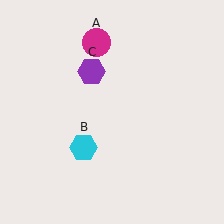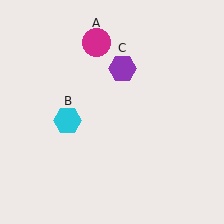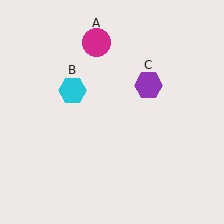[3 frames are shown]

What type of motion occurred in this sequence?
The cyan hexagon (object B), purple hexagon (object C) rotated clockwise around the center of the scene.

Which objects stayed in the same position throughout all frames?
Magenta circle (object A) remained stationary.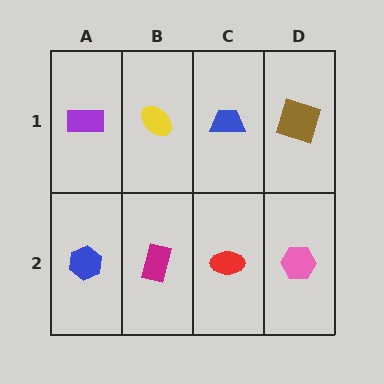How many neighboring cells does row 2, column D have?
2.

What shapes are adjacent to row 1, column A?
A blue hexagon (row 2, column A), a yellow ellipse (row 1, column B).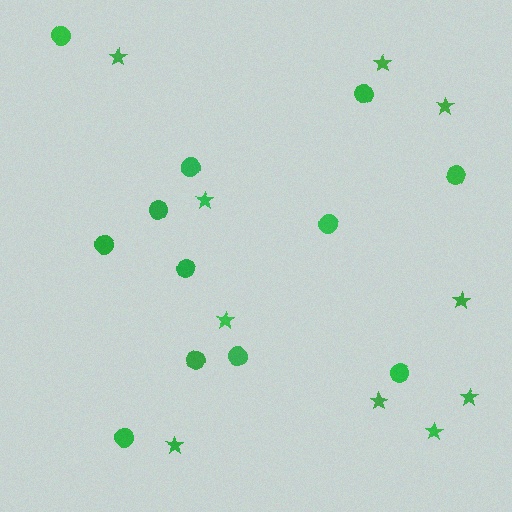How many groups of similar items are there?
There are 2 groups: one group of stars (10) and one group of circles (12).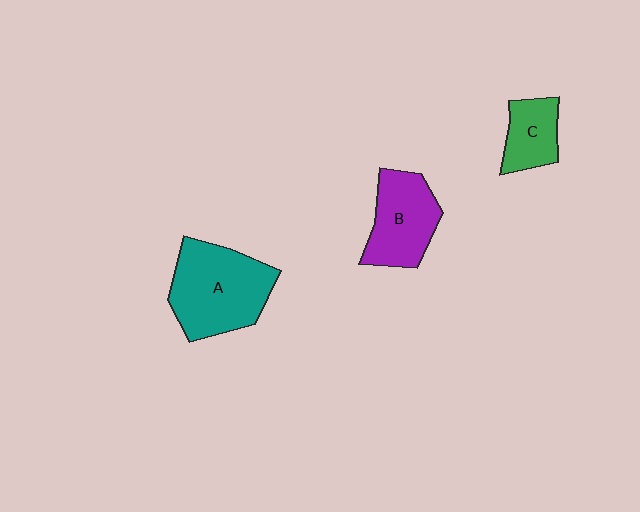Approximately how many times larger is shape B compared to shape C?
Approximately 1.5 times.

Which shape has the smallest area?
Shape C (green).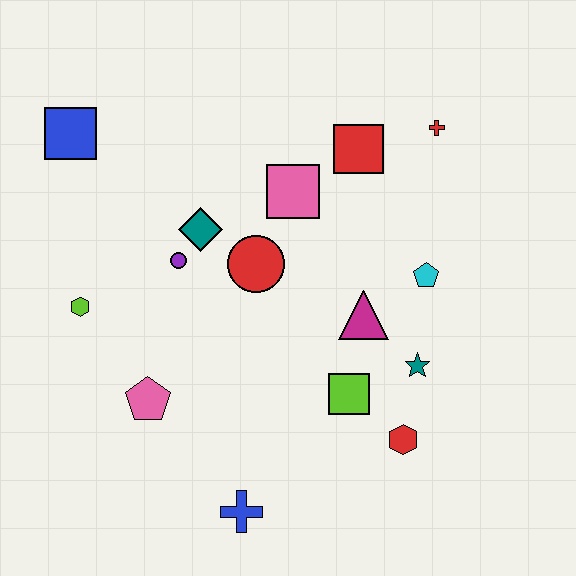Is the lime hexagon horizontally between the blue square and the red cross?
Yes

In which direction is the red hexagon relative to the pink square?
The red hexagon is below the pink square.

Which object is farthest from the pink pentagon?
The red cross is farthest from the pink pentagon.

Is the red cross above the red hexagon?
Yes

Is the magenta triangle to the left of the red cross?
Yes